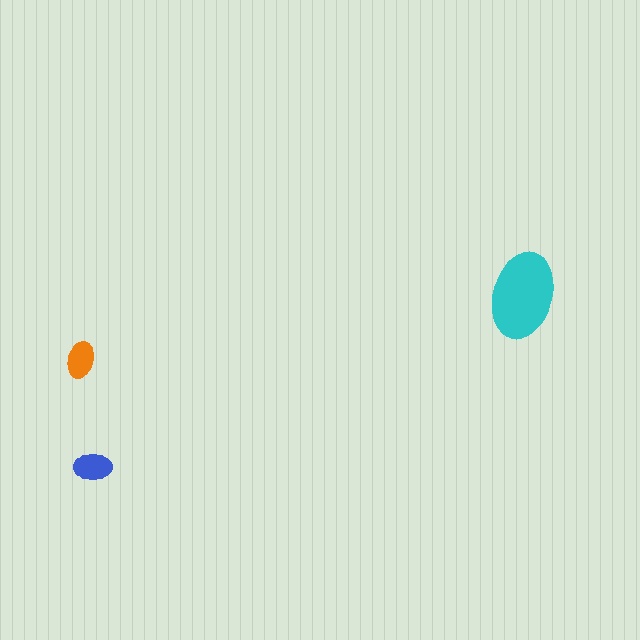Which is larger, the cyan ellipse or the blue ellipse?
The cyan one.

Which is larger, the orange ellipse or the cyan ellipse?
The cyan one.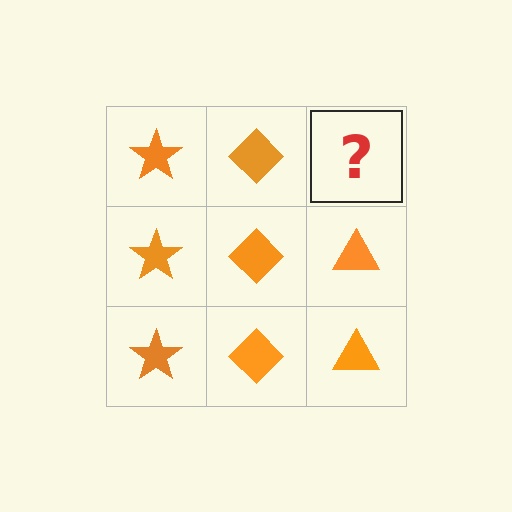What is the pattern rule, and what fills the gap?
The rule is that each column has a consistent shape. The gap should be filled with an orange triangle.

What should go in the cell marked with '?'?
The missing cell should contain an orange triangle.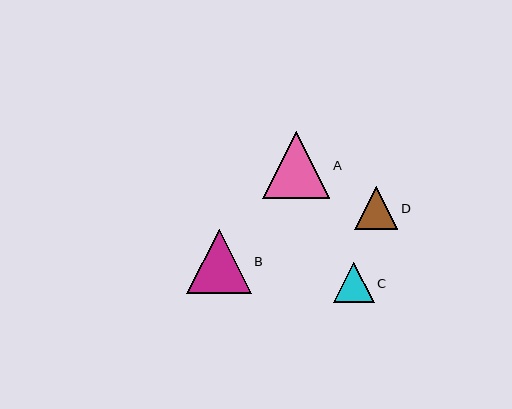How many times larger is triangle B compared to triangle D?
Triangle B is approximately 1.5 times the size of triangle D.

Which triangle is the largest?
Triangle A is the largest with a size of approximately 67 pixels.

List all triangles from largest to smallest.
From largest to smallest: A, B, D, C.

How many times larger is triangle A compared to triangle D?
Triangle A is approximately 1.6 times the size of triangle D.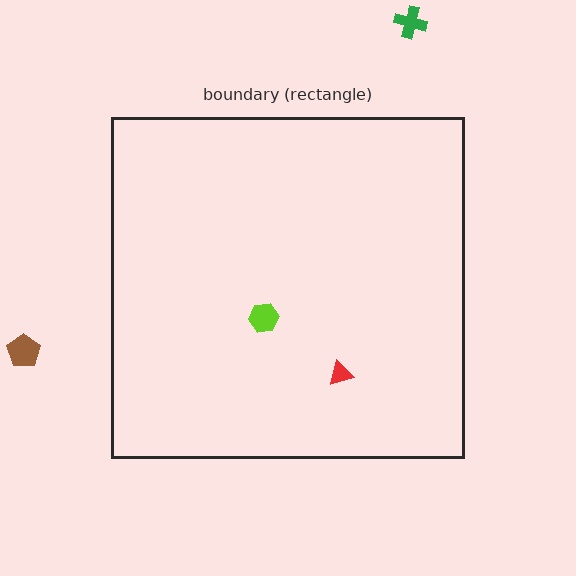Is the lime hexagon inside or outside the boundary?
Inside.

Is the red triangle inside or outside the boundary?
Inside.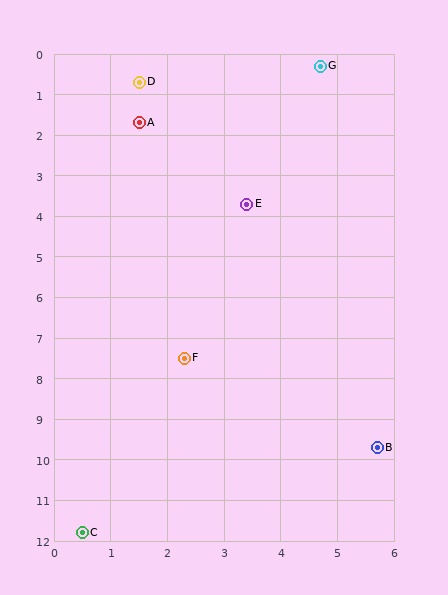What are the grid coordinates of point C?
Point C is at approximately (0.5, 11.8).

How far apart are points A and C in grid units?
Points A and C are about 10.1 grid units apart.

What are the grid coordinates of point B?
Point B is at approximately (5.7, 9.7).